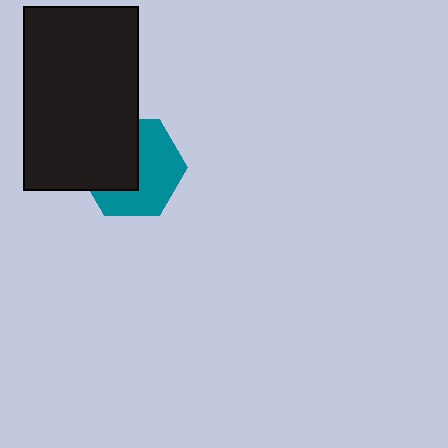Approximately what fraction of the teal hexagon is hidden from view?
Roughly 46% of the teal hexagon is hidden behind the black rectangle.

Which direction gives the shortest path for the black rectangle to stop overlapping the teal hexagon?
Moving toward the upper-left gives the shortest separation.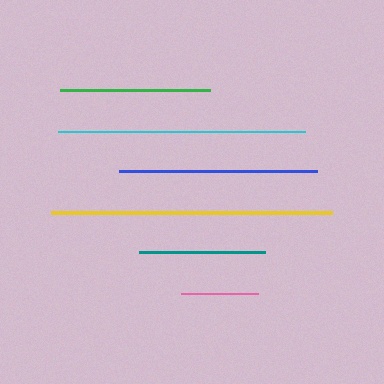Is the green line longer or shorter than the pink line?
The green line is longer than the pink line.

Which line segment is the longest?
The yellow line is the longest at approximately 280 pixels.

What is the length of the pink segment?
The pink segment is approximately 78 pixels long.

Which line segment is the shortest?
The pink line is the shortest at approximately 78 pixels.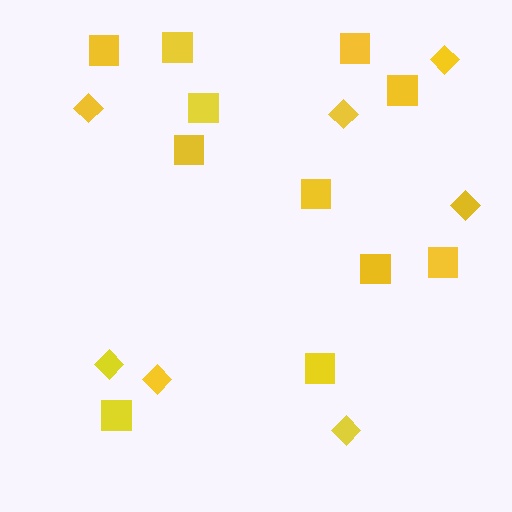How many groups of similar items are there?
There are 2 groups: one group of squares (11) and one group of diamonds (7).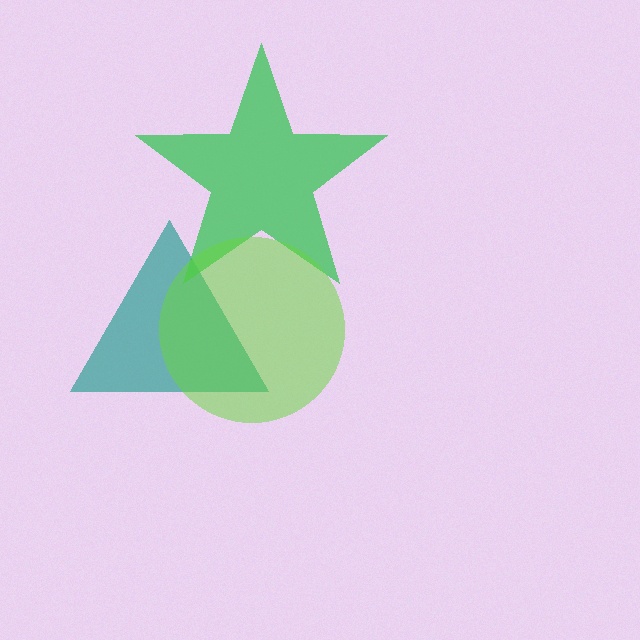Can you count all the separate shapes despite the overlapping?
Yes, there are 3 separate shapes.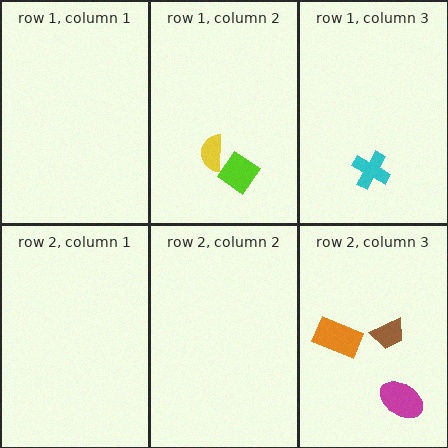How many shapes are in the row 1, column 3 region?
1.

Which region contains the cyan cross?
The row 1, column 3 region.